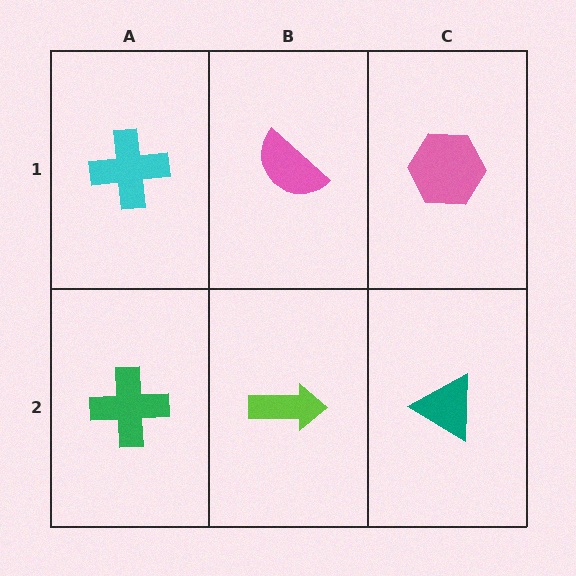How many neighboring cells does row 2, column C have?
2.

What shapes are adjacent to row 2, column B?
A pink semicircle (row 1, column B), a green cross (row 2, column A), a teal triangle (row 2, column C).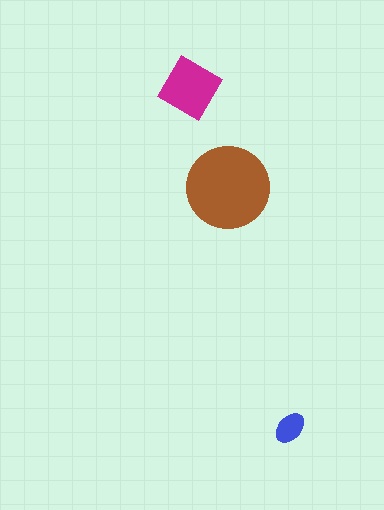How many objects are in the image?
There are 3 objects in the image.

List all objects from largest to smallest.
The brown circle, the magenta diamond, the blue ellipse.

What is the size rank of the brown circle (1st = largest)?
1st.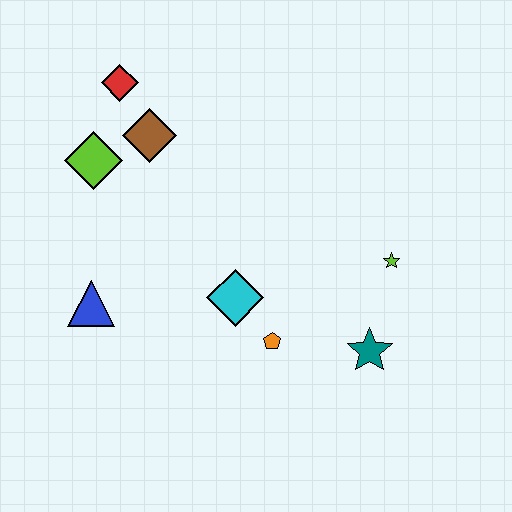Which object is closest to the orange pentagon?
The cyan diamond is closest to the orange pentagon.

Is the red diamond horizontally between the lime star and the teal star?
No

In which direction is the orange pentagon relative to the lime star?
The orange pentagon is to the left of the lime star.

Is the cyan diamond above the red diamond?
No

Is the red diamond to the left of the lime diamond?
No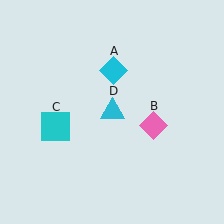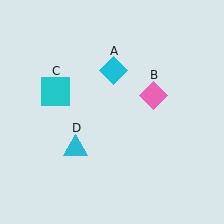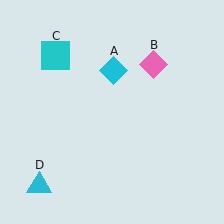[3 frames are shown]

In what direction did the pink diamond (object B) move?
The pink diamond (object B) moved up.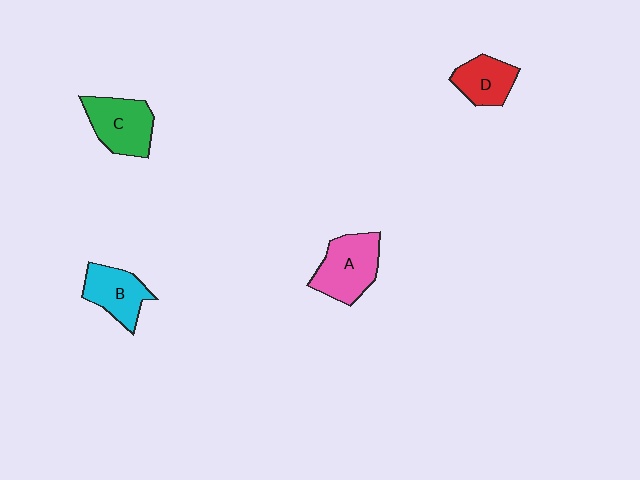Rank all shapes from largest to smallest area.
From largest to smallest: A (pink), C (green), B (cyan), D (red).